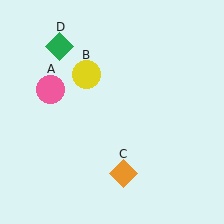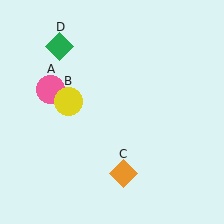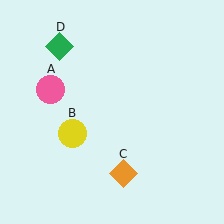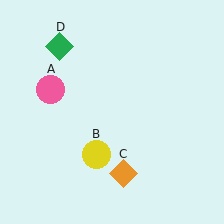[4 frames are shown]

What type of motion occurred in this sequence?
The yellow circle (object B) rotated counterclockwise around the center of the scene.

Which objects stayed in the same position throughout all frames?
Pink circle (object A) and orange diamond (object C) and green diamond (object D) remained stationary.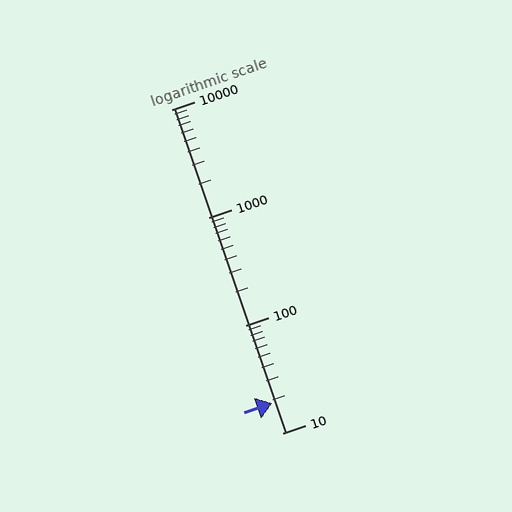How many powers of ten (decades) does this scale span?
The scale spans 3 decades, from 10 to 10000.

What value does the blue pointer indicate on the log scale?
The pointer indicates approximately 19.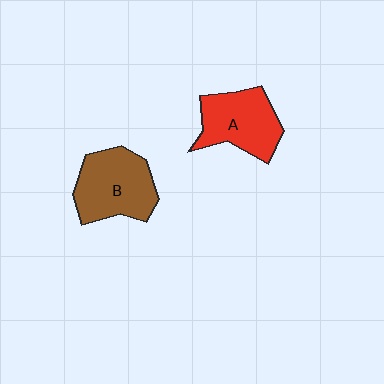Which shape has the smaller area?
Shape A (red).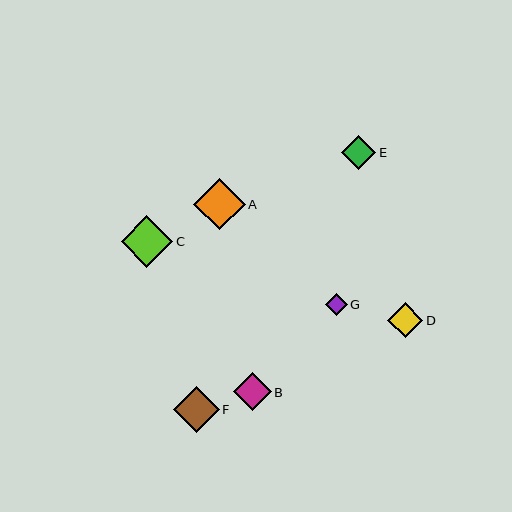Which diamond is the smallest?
Diamond G is the smallest with a size of approximately 22 pixels.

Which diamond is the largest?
Diamond C is the largest with a size of approximately 52 pixels.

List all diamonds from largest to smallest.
From largest to smallest: C, A, F, B, D, E, G.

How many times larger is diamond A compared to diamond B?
Diamond A is approximately 1.4 times the size of diamond B.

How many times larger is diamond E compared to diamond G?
Diamond E is approximately 1.6 times the size of diamond G.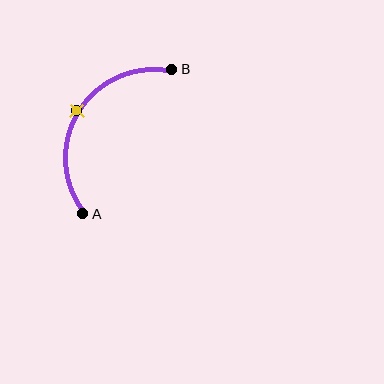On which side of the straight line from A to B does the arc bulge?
The arc bulges to the left of the straight line connecting A and B.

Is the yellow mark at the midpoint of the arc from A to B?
Yes. The yellow mark lies on the arc at equal arc-length from both A and B — it is the arc midpoint.